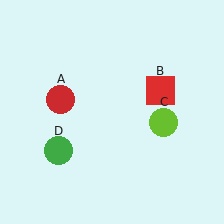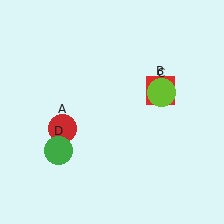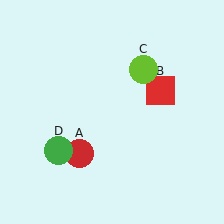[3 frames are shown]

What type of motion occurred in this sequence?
The red circle (object A), lime circle (object C) rotated counterclockwise around the center of the scene.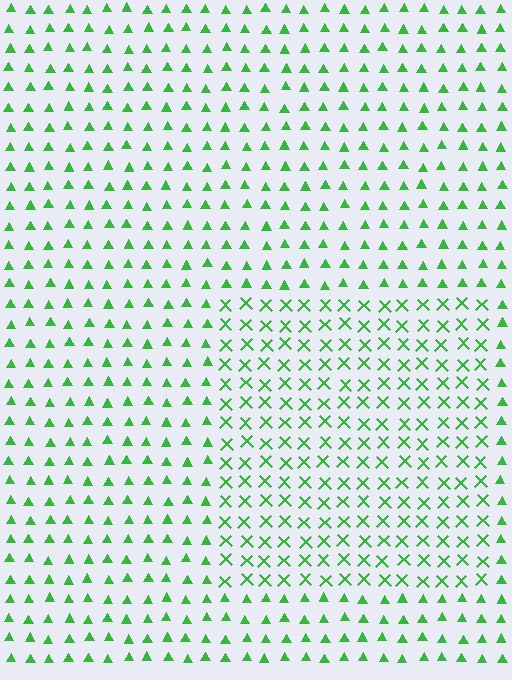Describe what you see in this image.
The image is filled with small green elements arranged in a uniform grid. A rectangle-shaped region contains X marks, while the surrounding area contains triangles. The boundary is defined purely by the change in element shape.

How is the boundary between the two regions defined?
The boundary is defined by a change in element shape: X marks inside vs. triangles outside. All elements share the same color and spacing.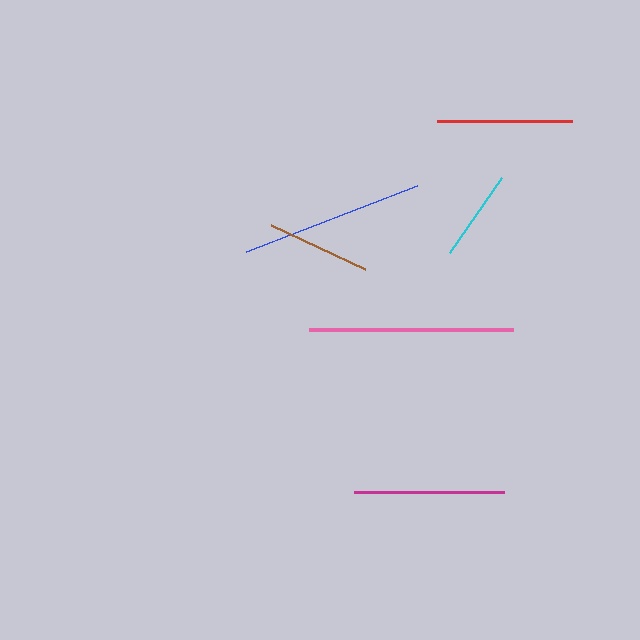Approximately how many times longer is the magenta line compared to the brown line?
The magenta line is approximately 1.5 times the length of the brown line.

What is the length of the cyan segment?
The cyan segment is approximately 91 pixels long.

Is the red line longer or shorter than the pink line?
The pink line is longer than the red line.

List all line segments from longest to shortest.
From longest to shortest: pink, blue, magenta, red, brown, cyan.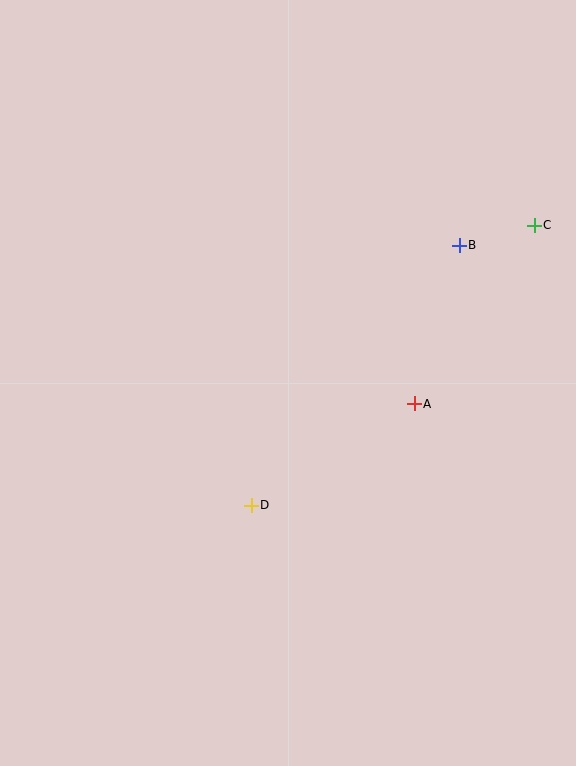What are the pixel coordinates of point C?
Point C is at (534, 225).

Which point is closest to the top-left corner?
Point B is closest to the top-left corner.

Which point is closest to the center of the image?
Point D at (251, 505) is closest to the center.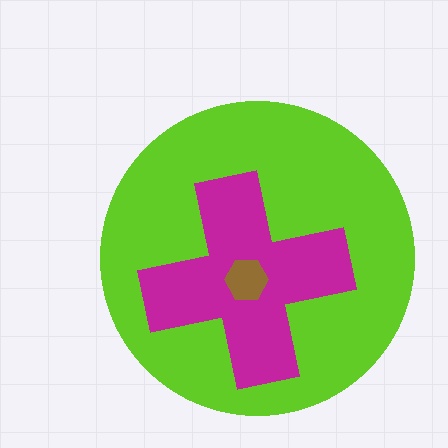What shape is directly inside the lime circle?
The magenta cross.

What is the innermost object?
The brown hexagon.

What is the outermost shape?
The lime circle.